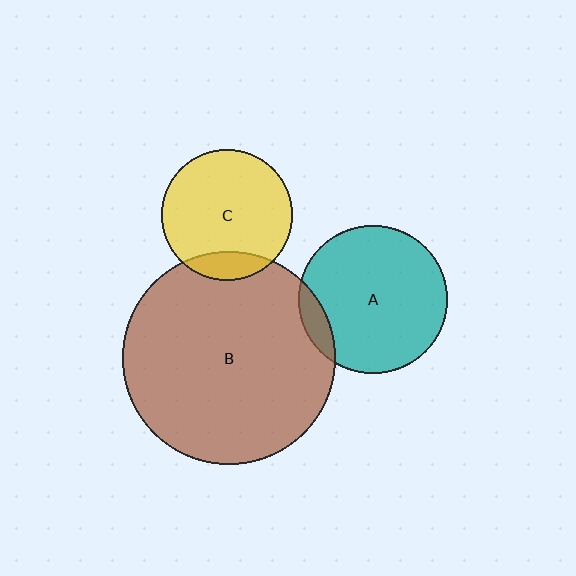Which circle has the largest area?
Circle B (brown).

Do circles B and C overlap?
Yes.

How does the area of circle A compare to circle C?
Approximately 1.3 times.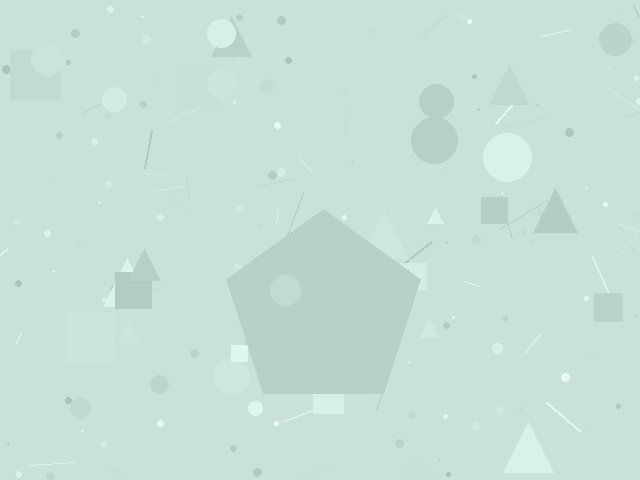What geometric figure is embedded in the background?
A pentagon is embedded in the background.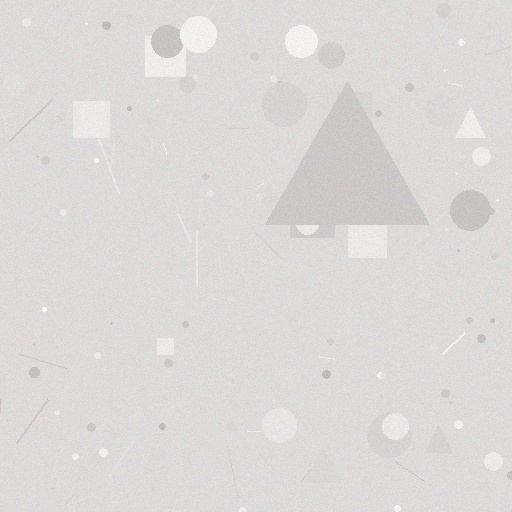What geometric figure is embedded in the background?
A triangle is embedded in the background.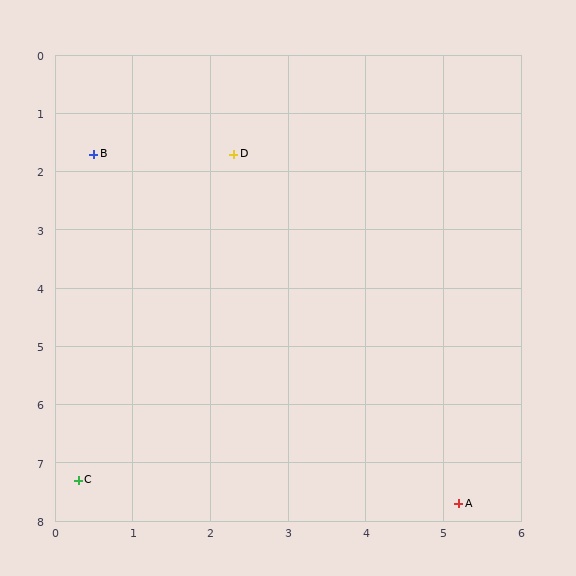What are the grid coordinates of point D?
Point D is at approximately (2.3, 1.7).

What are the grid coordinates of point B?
Point B is at approximately (0.5, 1.7).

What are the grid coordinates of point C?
Point C is at approximately (0.3, 7.3).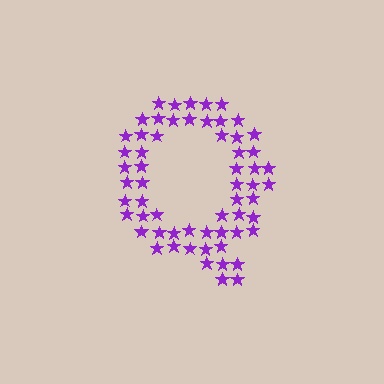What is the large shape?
The large shape is the letter Q.